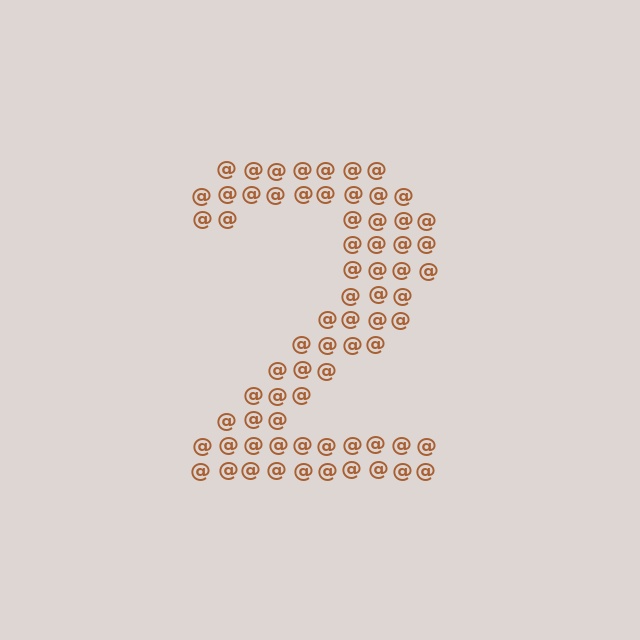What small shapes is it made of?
It is made of small at signs.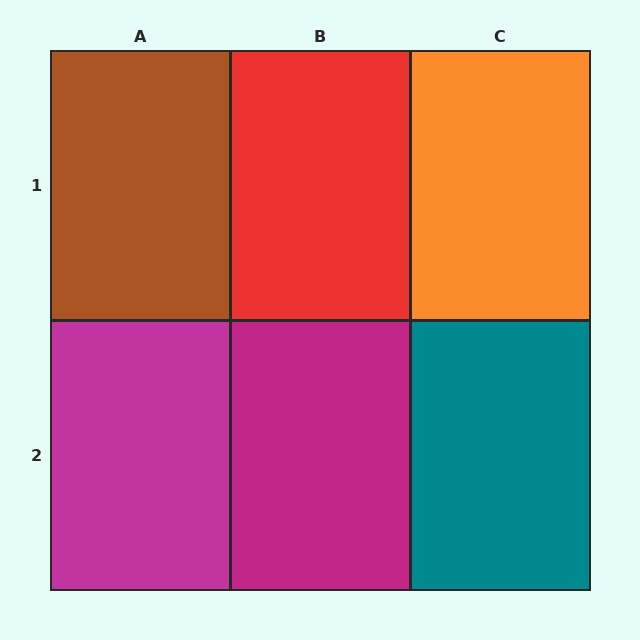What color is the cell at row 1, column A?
Brown.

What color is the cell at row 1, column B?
Red.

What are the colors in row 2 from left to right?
Magenta, magenta, teal.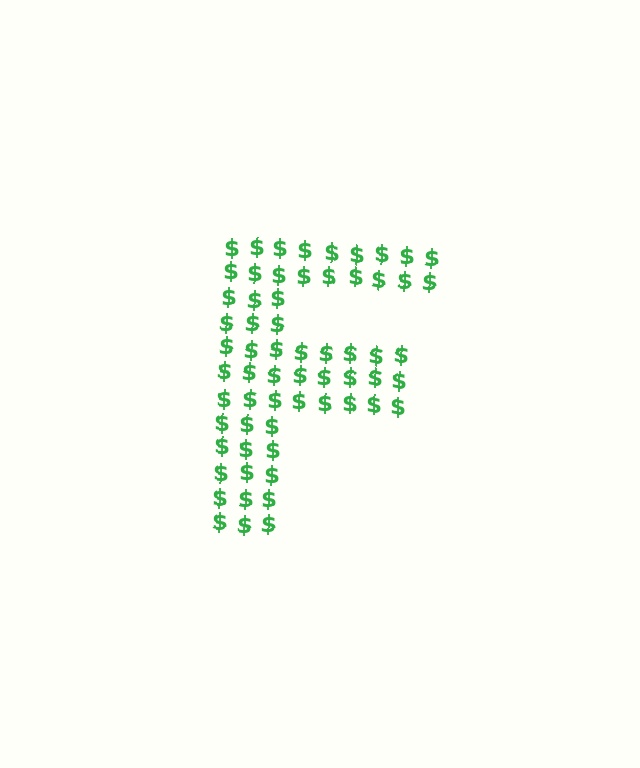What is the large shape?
The large shape is the letter F.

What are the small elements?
The small elements are dollar signs.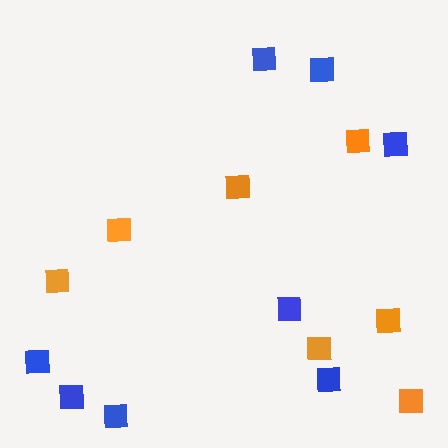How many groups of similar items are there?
There are 2 groups: one group of orange squares (7) and one group of blue squares (8).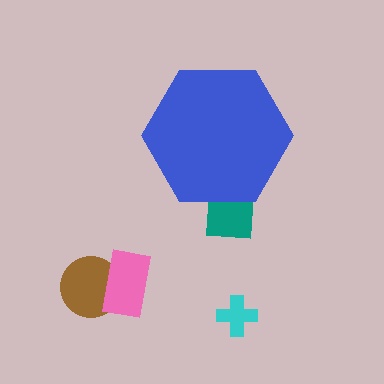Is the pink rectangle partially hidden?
No, the pink rectangle is fully visible.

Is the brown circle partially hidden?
No, the brown circle is fully visible.